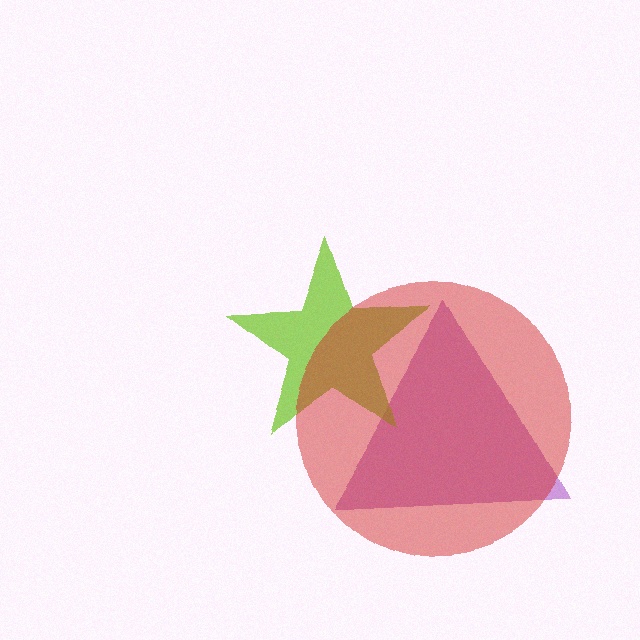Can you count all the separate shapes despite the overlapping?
Yes, there are 3 separate shapes.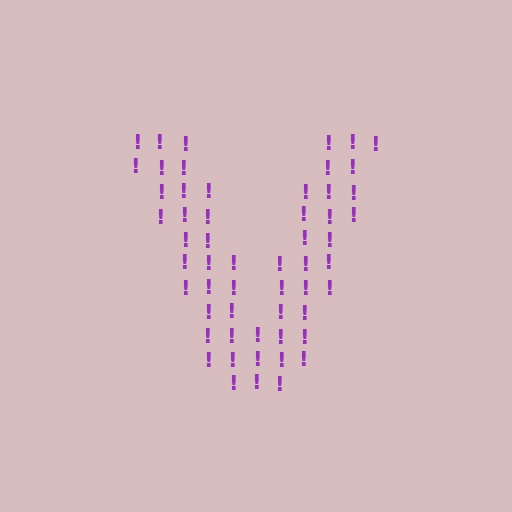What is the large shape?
The large shape is the letter V.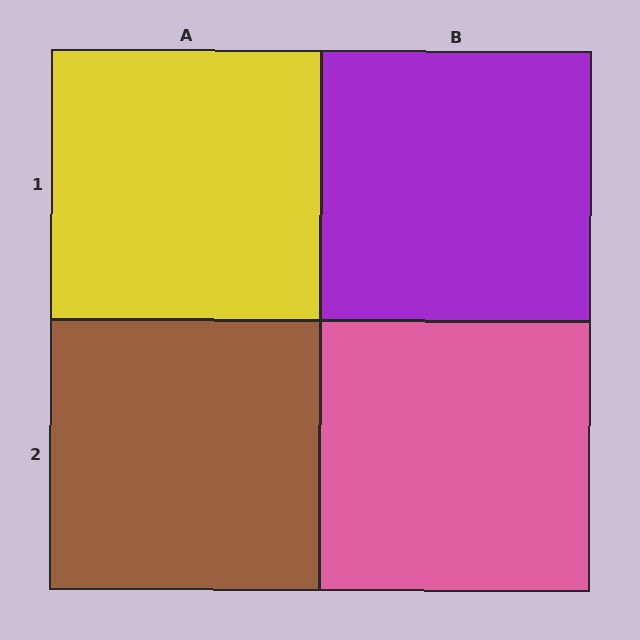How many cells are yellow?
1 cell is yellow.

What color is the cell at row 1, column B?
Purple.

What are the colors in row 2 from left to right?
Brown, pink.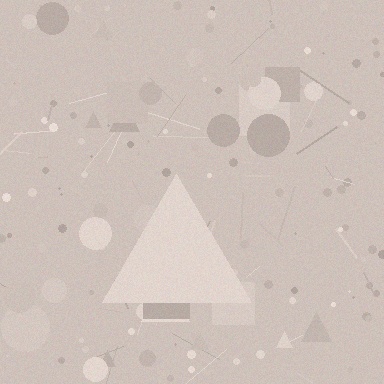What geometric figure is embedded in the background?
A triangle is embedded in the background.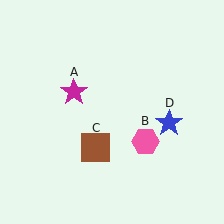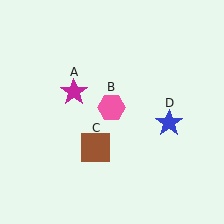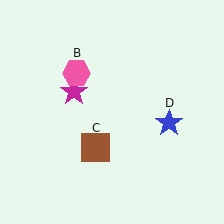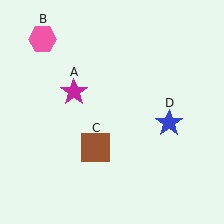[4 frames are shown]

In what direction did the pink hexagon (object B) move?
The pink hexagon (object B) moved up and to the left.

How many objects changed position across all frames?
1 object changed position: pink hexagon (object B).